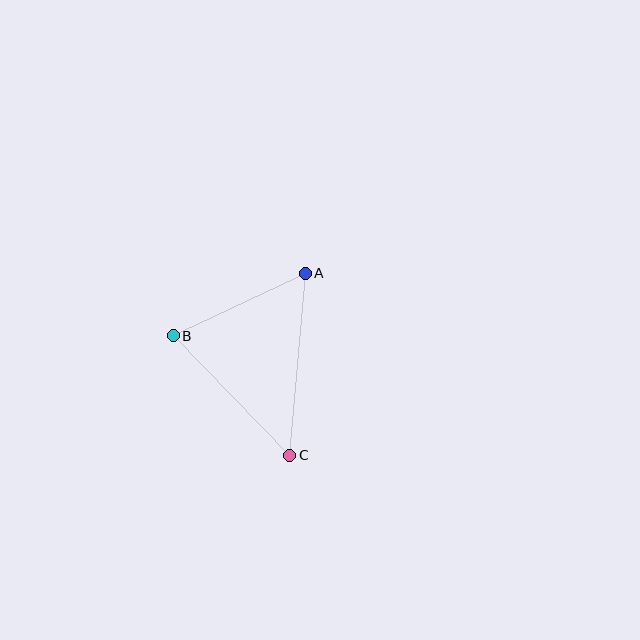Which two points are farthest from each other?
Points A and C are farthest from each other.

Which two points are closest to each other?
Points A and B are closest to each other.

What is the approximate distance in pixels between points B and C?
The distance between B and C is approximately 167 pixels.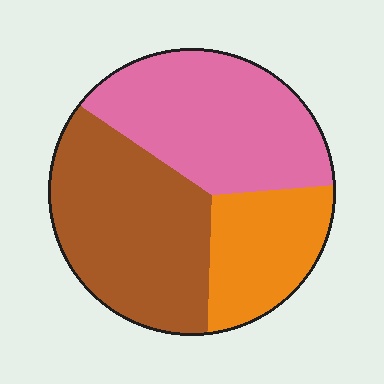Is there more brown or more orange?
Brown.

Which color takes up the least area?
Orange, at roughly 20%.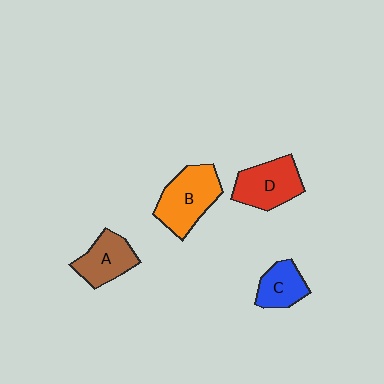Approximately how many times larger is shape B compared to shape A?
Approximately 1.3 times.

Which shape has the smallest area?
Shape C (blue).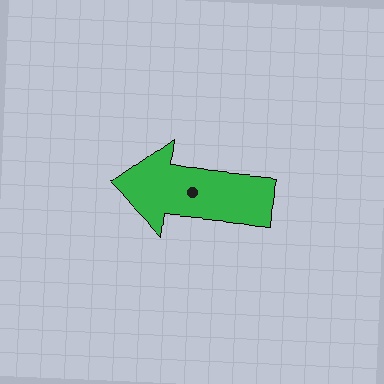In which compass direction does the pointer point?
West.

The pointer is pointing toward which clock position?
Roughly 9 o'clock.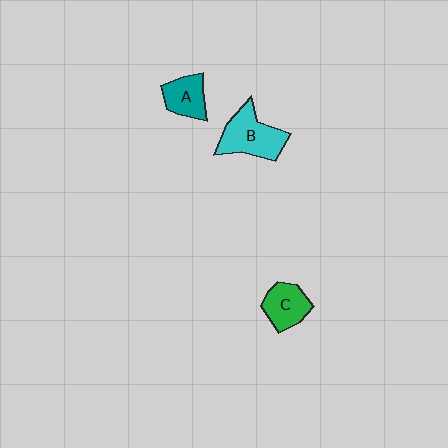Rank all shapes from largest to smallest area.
From largest to smallest: B (cyan), C (green), A (teal).